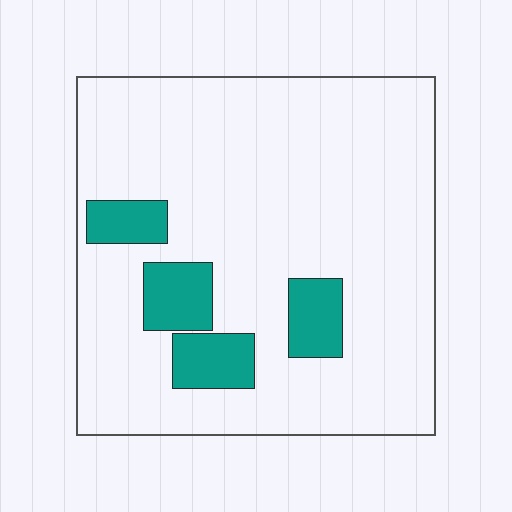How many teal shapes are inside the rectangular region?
4.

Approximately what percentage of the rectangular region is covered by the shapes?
Approximately 15%.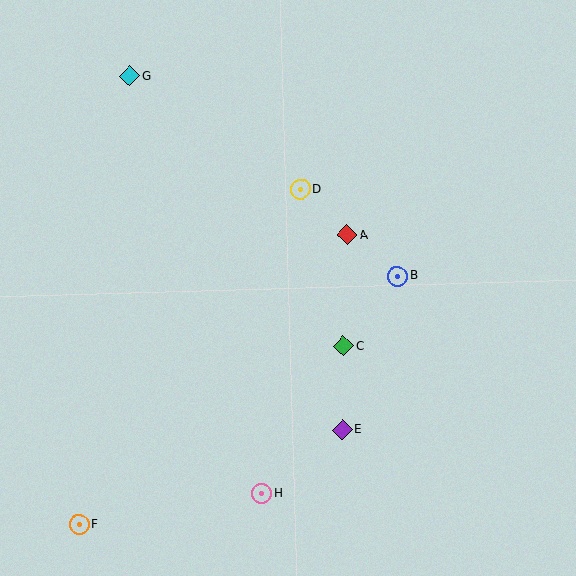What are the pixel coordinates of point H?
Point H is at (262, 494).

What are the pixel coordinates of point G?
Point G is at (129, 76).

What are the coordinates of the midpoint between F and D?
The midpoint between F and D is at (190, 357).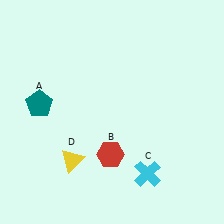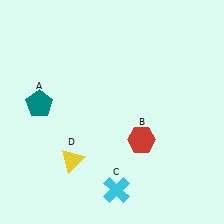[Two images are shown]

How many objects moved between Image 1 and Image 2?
2 objects moved between the two images.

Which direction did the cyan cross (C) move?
The cyan cross (C) moved left.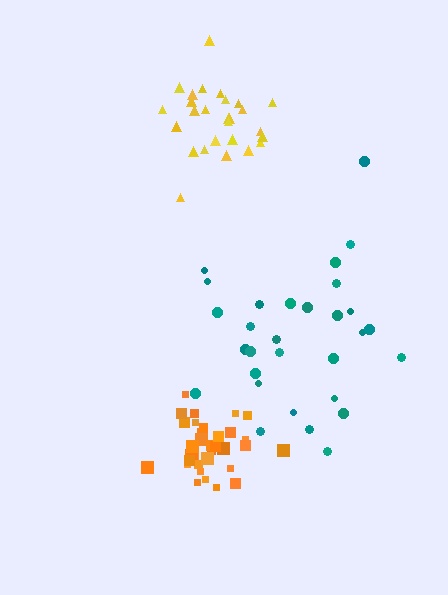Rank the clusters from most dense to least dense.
orange, yellow, teal.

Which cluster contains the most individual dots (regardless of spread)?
Orange (34).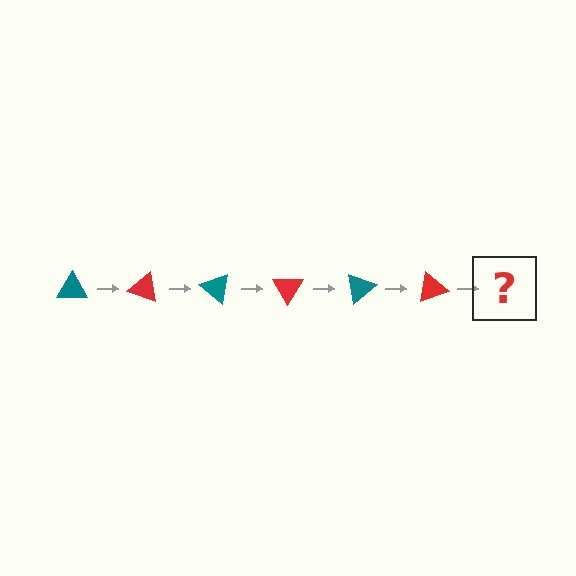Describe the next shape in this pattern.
It should be a teal triangle, rotated 120 degrees from the start.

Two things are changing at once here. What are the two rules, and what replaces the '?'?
The two rules are that it rotates 20 degrees each step and the color cycles through teal and red. The '?' should be a teal triangle, rotated 120 degrees from the start.